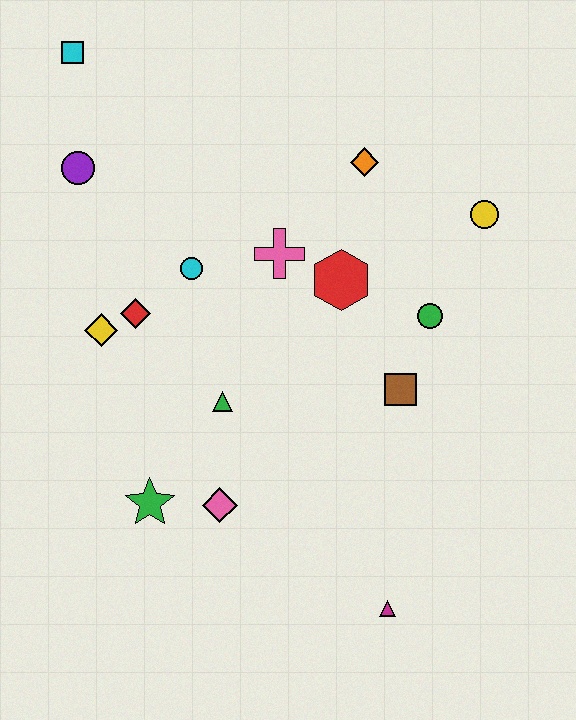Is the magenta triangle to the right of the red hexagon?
Yes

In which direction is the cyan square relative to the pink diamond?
The cyan square is above the pink diamond.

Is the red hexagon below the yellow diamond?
No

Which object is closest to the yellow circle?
The green circle is closest to the yellow circle.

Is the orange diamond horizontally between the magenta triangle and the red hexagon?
Yes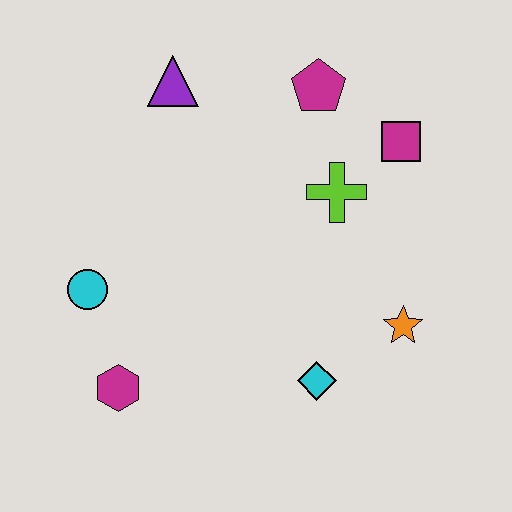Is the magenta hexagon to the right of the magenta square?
No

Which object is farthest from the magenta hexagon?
The magenta square is farthest from the magenta hexagon.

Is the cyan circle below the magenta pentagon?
Yes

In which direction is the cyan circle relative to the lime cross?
The cyan circle is to the left of the lime cross.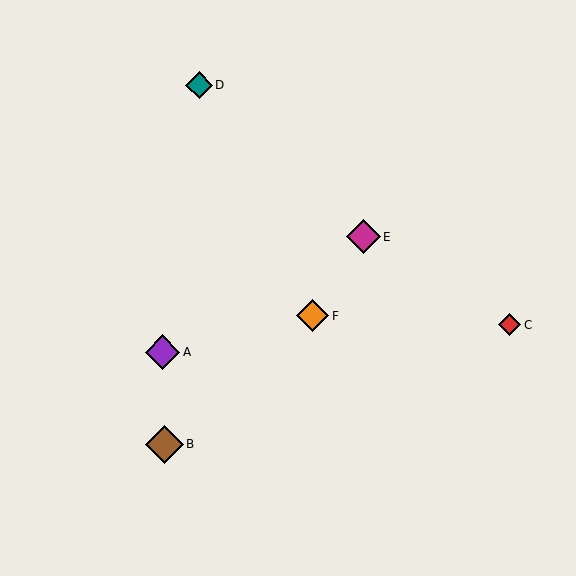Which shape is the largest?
The brown diamond (labeled B) is the largest.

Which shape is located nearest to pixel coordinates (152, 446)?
The brown diamond (labeled B) at (164, 444) is nearest to that location.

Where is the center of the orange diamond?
The center of the orange diamond is at (312, 316).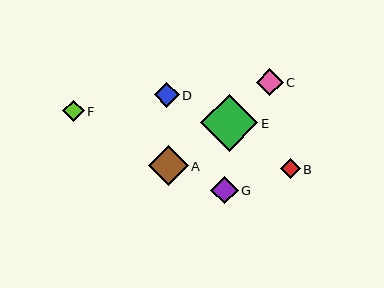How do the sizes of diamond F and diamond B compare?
Diamond F and diamond B are approximately the same size.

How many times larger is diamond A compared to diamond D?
Diamond A is approximately 1.6 times the size of diamond D.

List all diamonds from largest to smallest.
From largest to smallest: E, A, G, C, D, F, B.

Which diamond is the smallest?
Diamond B is the smallest with a size of approximately 20 pixels.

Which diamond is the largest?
Diamond E is the largest with a size of approximately 57 pixels.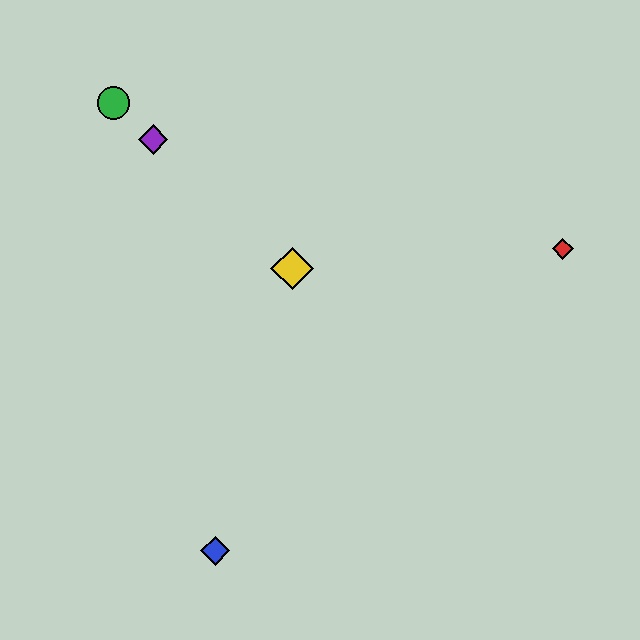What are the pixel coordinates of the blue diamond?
The blue diamond is at (215, 551).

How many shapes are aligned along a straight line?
3 shapes (the green circle, the yellow diamond, the purple diamond) are aligned along a straight line.